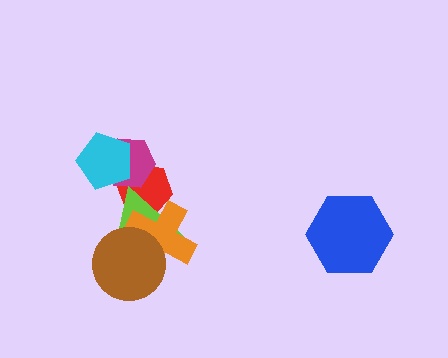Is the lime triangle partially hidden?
Yes, it is partially covered by another shape.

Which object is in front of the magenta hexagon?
The cyan pentagon is in front of the magenta hexagon.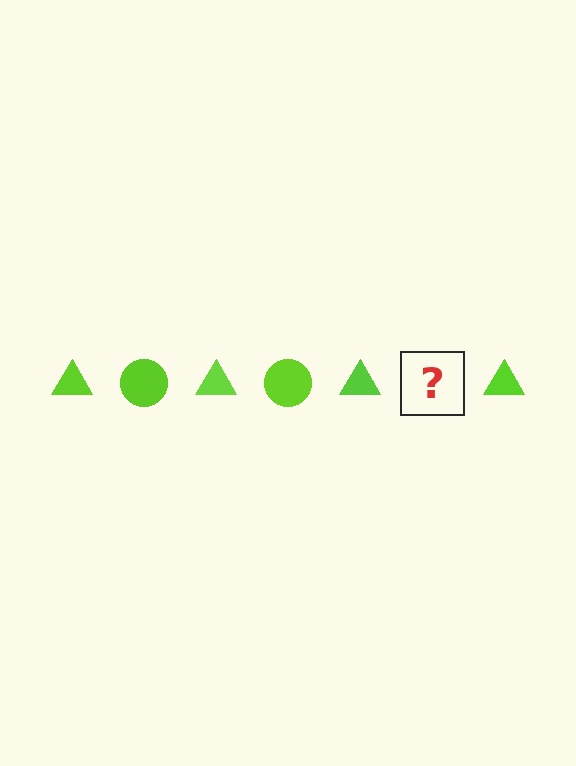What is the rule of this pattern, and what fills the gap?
The rule is that the pattern cycles through triangle, circle shapes in lime. The gap should be filled with a lime circle.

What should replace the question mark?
The question mark should be replaced with a lime circle.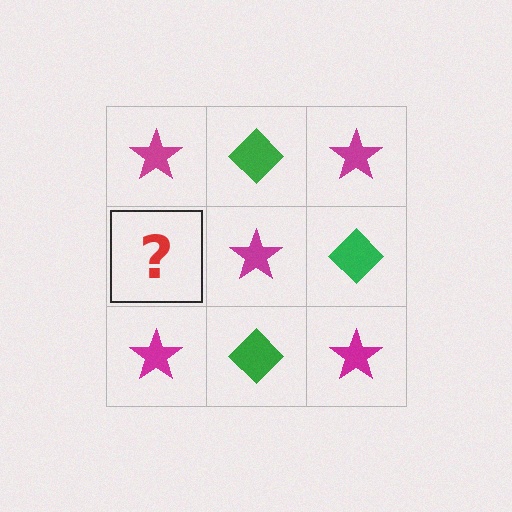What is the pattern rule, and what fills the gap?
The rule is that it alternates magenta star and green diamond in a checkerboard pattern. The gap should be filled with a green diamond.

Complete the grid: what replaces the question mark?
The question mark should be replaced with a green diamond.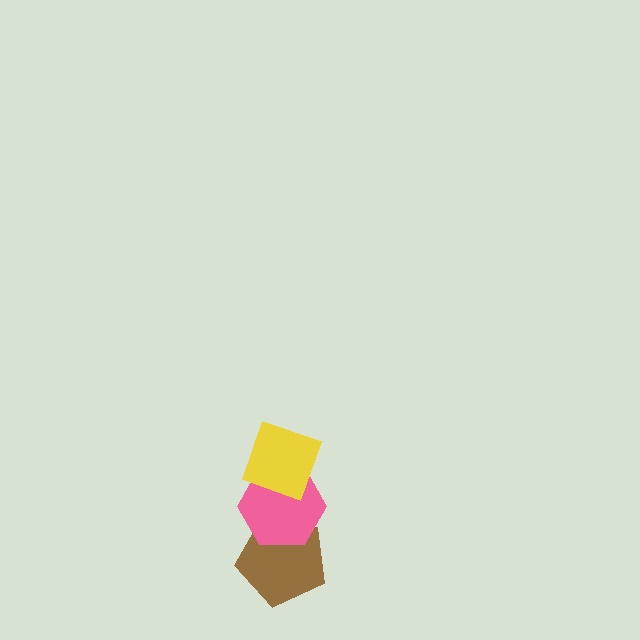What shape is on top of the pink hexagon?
The yellow diamond is on top of the pink hexagon.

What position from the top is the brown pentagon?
The brown pentagon is 3rd from the top.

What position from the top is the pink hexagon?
The pink hexagon is 2nd from the top.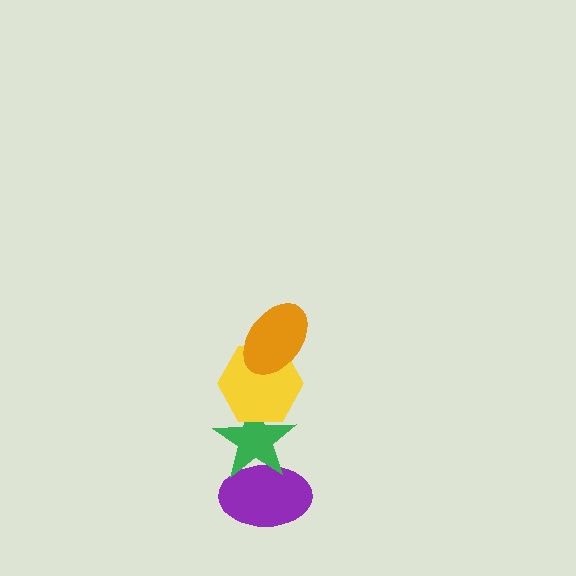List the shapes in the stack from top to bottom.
From top to bottom: the orange ellipse, the yellow hexagon, the green star, the purple ellipse.